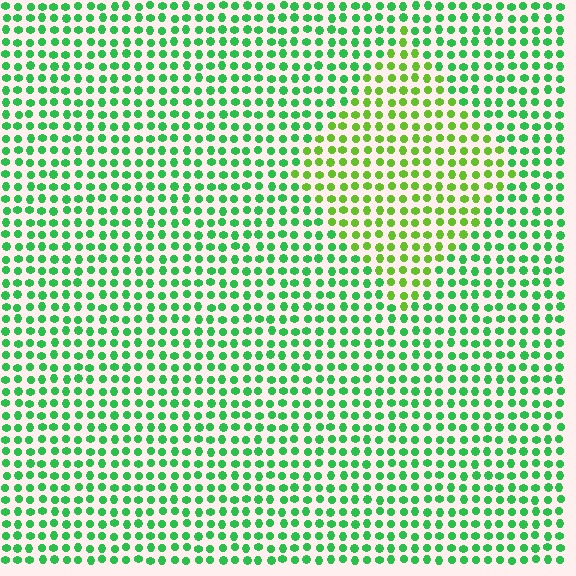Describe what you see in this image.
The image is filled with small green elements in a uniform arrangement. A diamond-shaped region is visible where the elements are tinted to a slightly different hue, forming a subtle color boundary.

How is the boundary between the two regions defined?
The boundary is defined purely by a slight shift in hue (about 36 degrees). Spacing, size, and orientation are identical on both sides.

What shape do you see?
I see a diamond.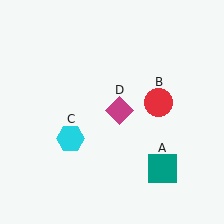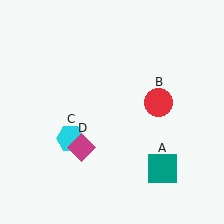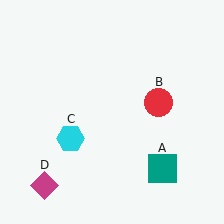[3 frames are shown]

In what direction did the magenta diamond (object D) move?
The magenta diamond (object D) moved down and to the left.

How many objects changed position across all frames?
1 object changed position: magenta diamond (object D).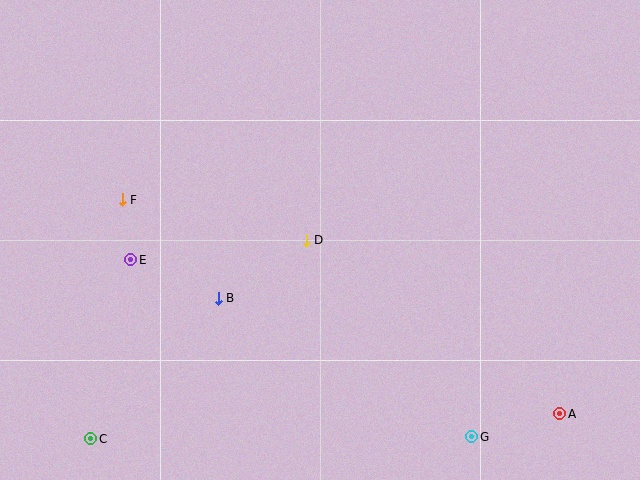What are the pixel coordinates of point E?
Point E is at (131, 260).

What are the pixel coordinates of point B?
Point B is at (218, 298).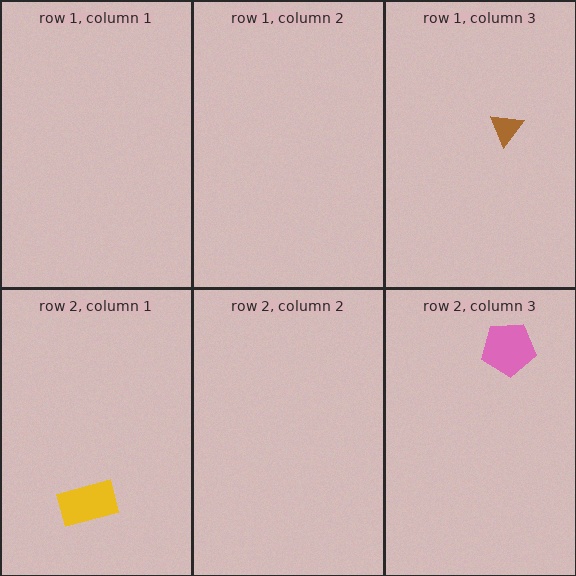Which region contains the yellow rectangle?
The row 2, column 1 region.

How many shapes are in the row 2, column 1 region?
1.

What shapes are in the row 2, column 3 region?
The pink pentagon.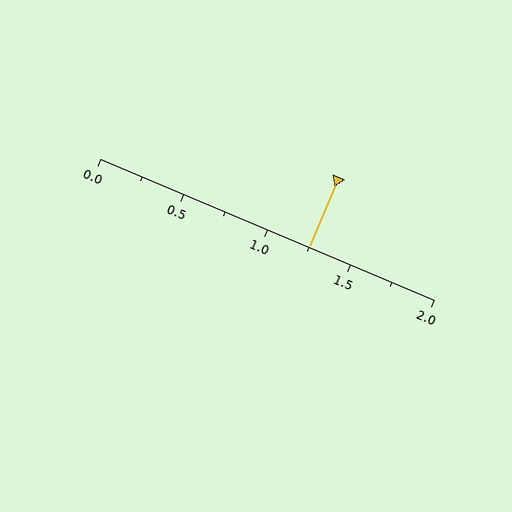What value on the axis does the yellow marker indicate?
The marker indicates approximately 1.25.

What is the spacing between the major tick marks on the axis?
The major ticks are spaced 0.5 apart.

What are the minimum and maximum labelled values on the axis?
The axis runs from 0.0 to 2.0.